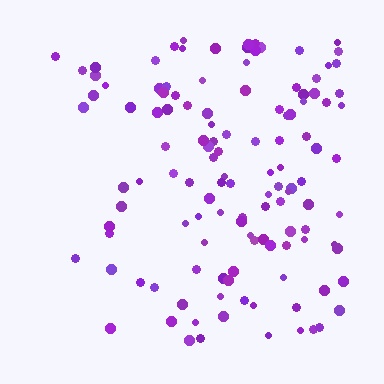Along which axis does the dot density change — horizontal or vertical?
Horizontal.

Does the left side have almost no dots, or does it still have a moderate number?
Still a moderate number, just noticeably fewer than the right.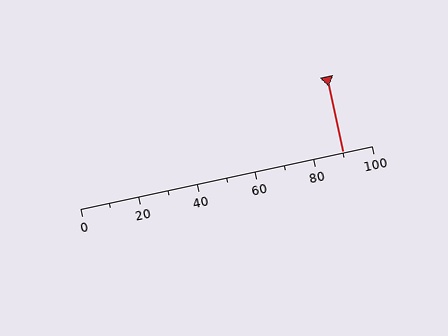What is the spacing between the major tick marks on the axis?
The major ticks are spaced 20 apart.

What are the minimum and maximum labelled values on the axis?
The axis runs from 0 to 100.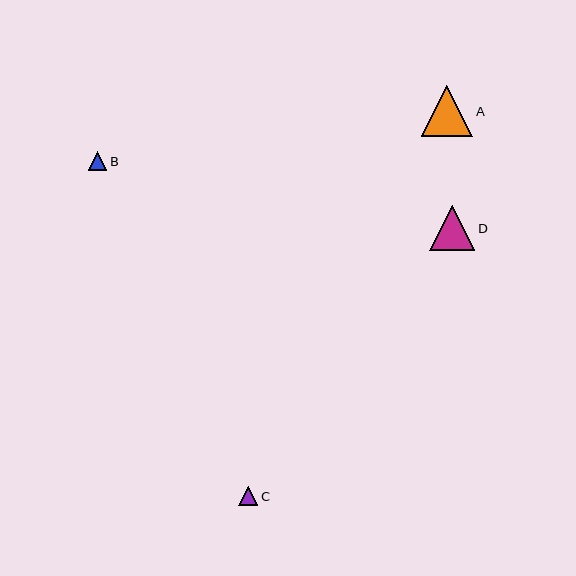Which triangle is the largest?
Triangle A is the largest with a size of approximately 52 pixels.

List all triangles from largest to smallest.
From largest to smallest: A, D, C, B.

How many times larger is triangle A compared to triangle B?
Triangle A is approximately 2.8 times the size of triangle B.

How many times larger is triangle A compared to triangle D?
Triangle A is approximately 1.1 times the size of triangle D.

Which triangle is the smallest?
Triangle B is the smallest with a size of approximately 18 pixels.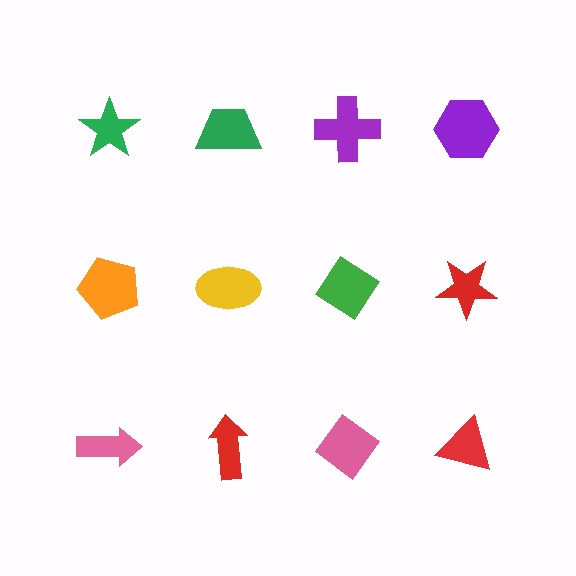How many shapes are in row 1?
4 shapes.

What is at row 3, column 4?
A red triangle.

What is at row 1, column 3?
A purple cross.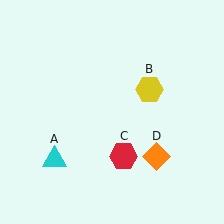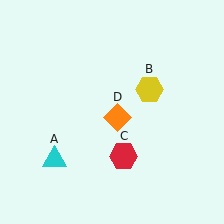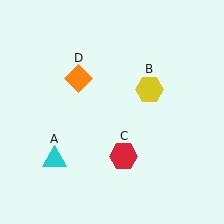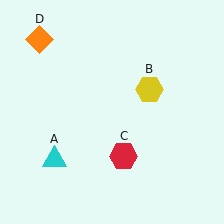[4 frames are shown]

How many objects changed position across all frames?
1 object changed position: orange diamond (object D).